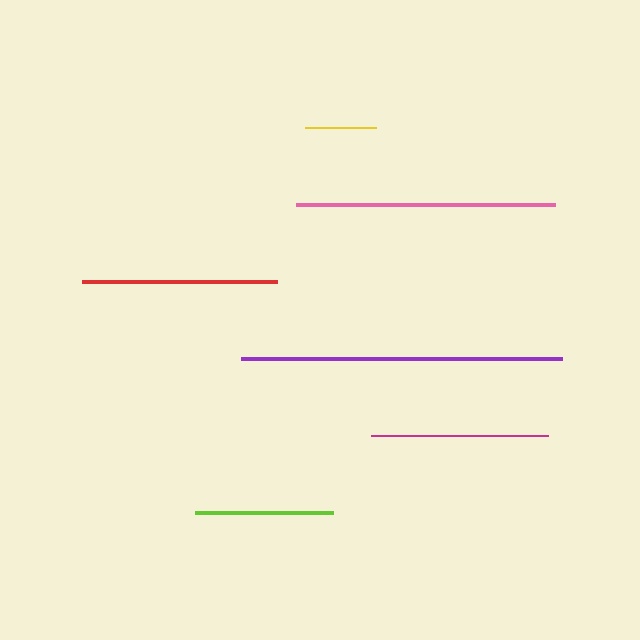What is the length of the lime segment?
The lime segment is approximately 138 pixels long.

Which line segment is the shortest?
The yellow line is the shortest at approximately 71 pixels.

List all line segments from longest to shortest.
From longest to shortest: purple, pink, red, magenta, lime, yellow.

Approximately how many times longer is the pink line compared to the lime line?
The pink line is approximately 1.9 times the length of the lime line.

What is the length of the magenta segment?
The magenta segment is approximately 177 pixels long.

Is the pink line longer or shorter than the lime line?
The pink line is longer than the lime line.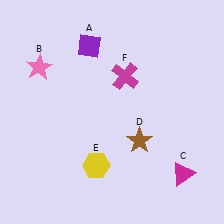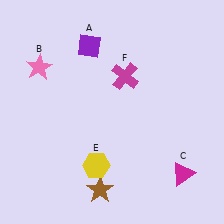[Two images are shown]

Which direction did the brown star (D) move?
The brown star (D) moved down.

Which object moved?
The brown star (D) moved down.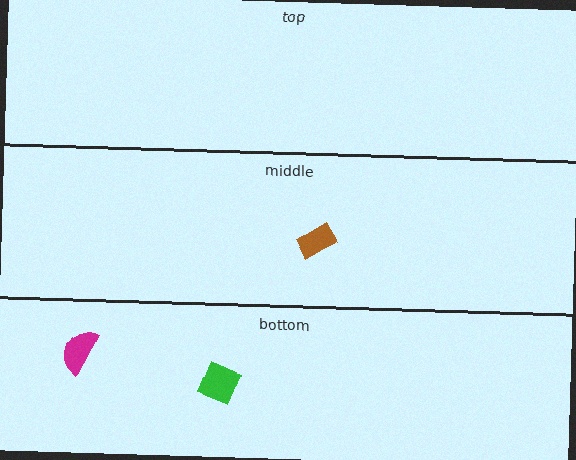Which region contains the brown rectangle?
The middle region.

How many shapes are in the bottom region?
2.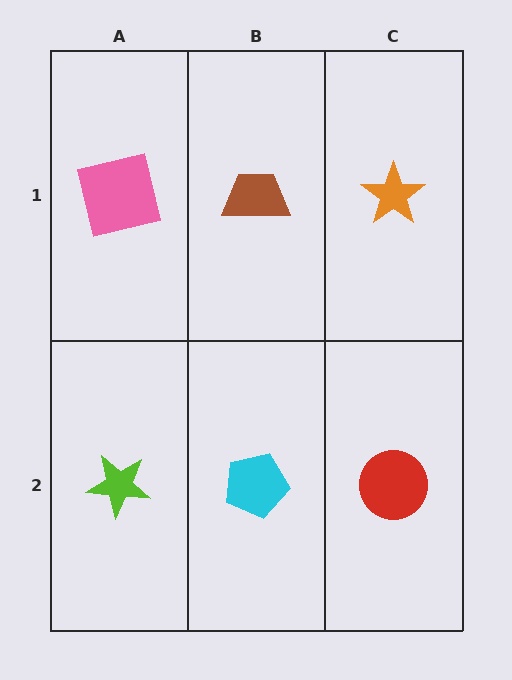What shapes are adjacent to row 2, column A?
A pink square (row 1, column A), a cyan pentagon (row 2, column B).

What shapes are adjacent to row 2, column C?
An orange star (row 1, column C), a cyan pentagon (row 2, column B).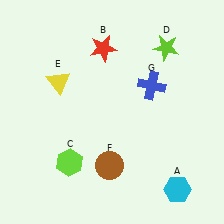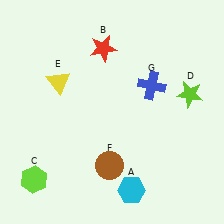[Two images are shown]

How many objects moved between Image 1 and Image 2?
3 objects moved between the two images.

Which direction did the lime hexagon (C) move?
The lime hexagon (C) moved left.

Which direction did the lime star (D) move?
The lime star (D) moved down.